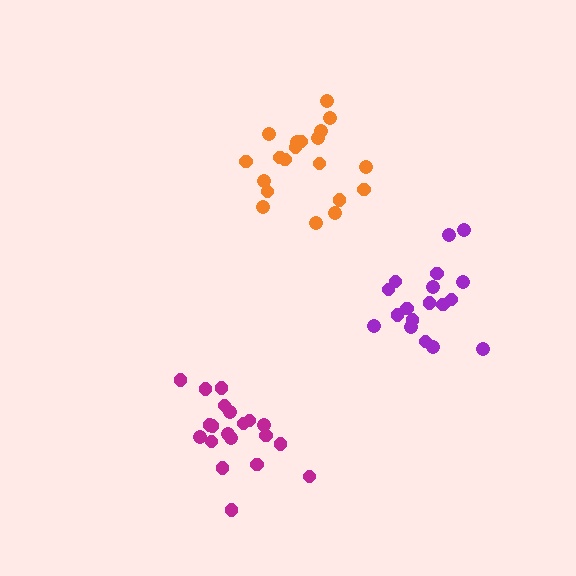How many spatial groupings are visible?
There are 3 spatial groupings.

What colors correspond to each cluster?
The clusters are colored: magenta, orange, purple.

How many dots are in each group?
Group 1: 20 dots, Group 2: 20 dots, Group 3: 18 dots (58 total).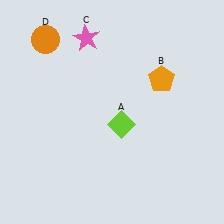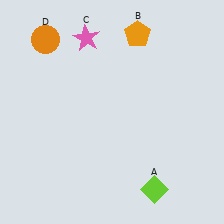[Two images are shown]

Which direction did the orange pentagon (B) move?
The orange pentagon (B) moved up.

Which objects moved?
The objects that moved are: the lime diamond (A), the orange pentagon (B).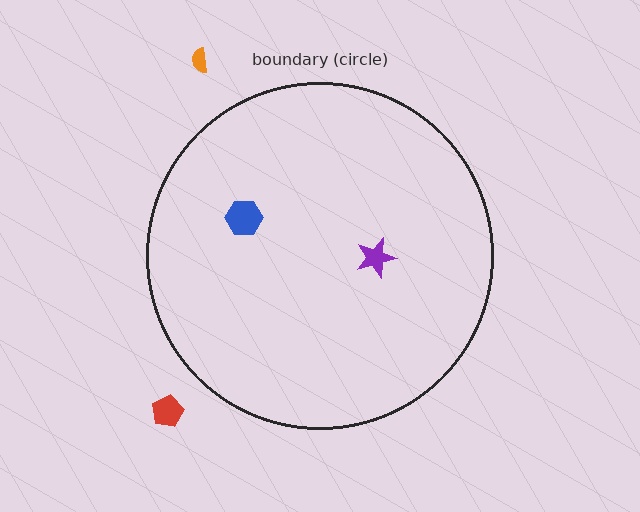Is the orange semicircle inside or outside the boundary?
Outside.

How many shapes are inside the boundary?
2 inside, 2 outside.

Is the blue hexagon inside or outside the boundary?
Inside.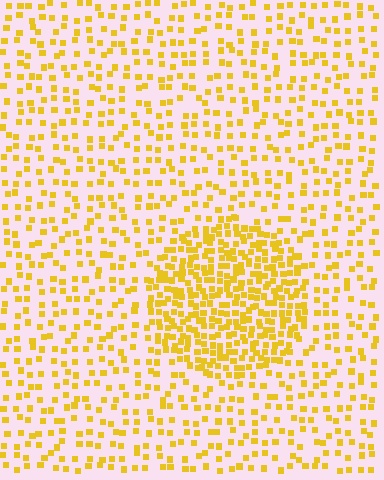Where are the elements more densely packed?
The elements are more densely packed inside the circle boundary.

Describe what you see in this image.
The image contains small yellow elements arranged at two different densities. A circle-shaped region is visible where the elements are more densely packed than the surrounding area.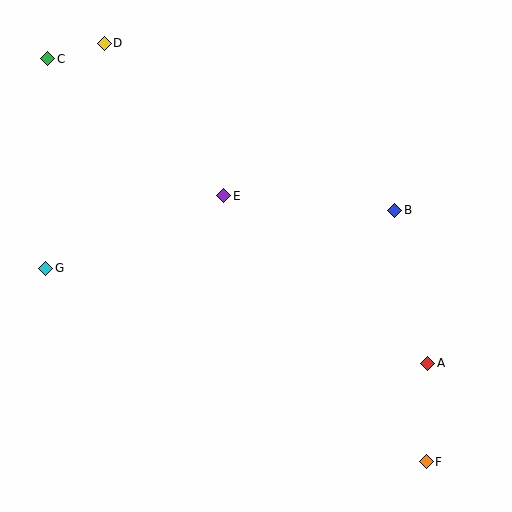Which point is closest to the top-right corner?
Point B is closest to the top-right corner.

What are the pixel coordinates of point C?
Point C is at (48, 59).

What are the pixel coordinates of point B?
Point B is at (395, 210).